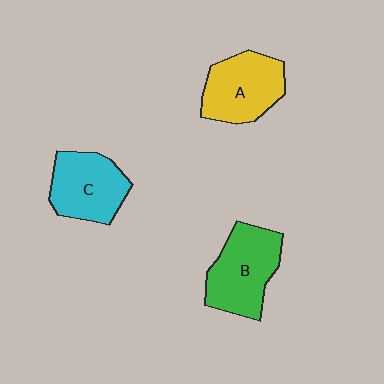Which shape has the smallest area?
Shape C (cyan).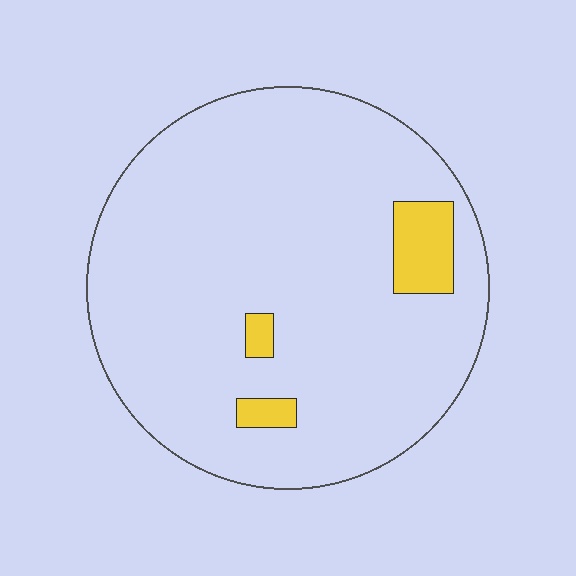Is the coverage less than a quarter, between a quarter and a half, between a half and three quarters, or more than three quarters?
Less than a quarter.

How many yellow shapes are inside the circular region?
3.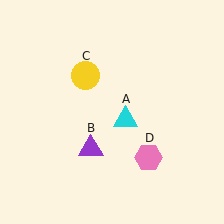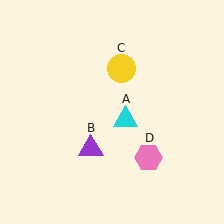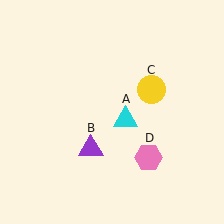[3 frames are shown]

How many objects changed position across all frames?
1 object changed position: yellow circle (object C).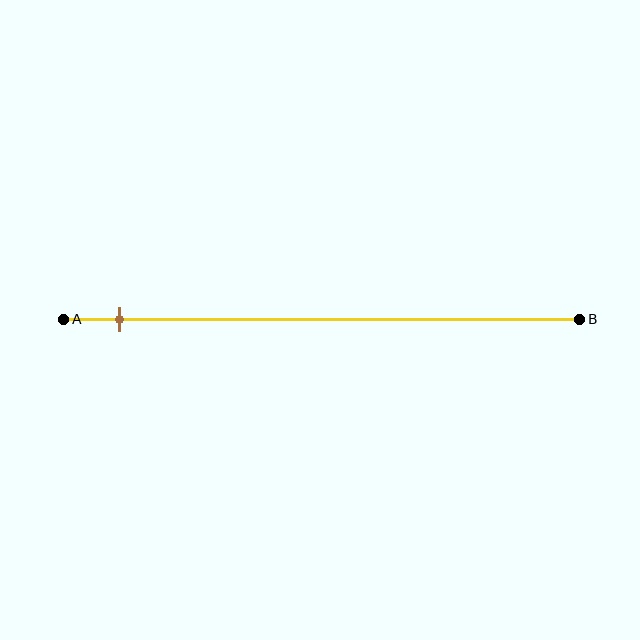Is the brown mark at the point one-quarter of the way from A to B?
No, the mark is at about 10% from A, not at the 25% one-quarter point.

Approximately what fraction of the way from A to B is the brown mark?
The brown mark is approximately 10% of the way from A to B.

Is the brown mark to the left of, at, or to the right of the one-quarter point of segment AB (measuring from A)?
The brown mark is to the left of the one-quarter point of segment AB.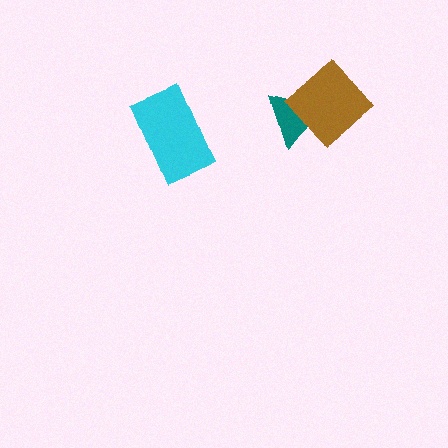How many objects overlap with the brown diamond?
1 object overlaps with the brown diamond.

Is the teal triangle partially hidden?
Yes, it is partially covered by another shape.